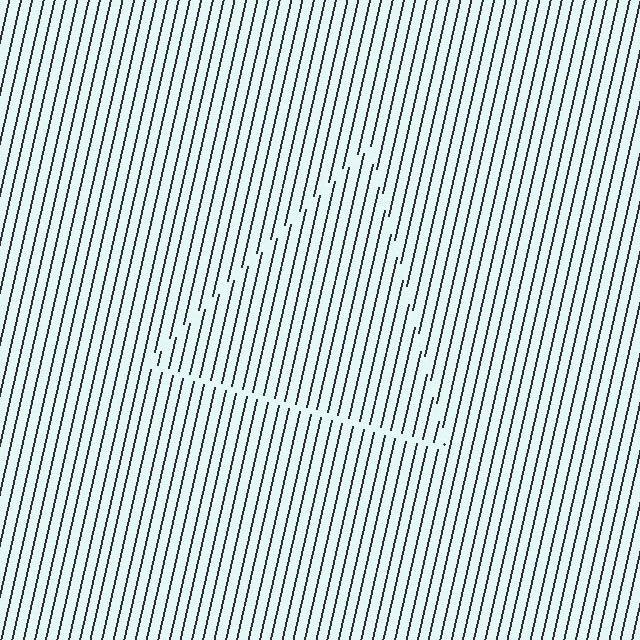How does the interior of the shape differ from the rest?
The interior of the shape contains the same grating, shifted by half a period — the contour is defined by the phase discontinuity where line-ends from the inner and outer gratings abut.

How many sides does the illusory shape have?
3 sides — the line-ends trace a triangle.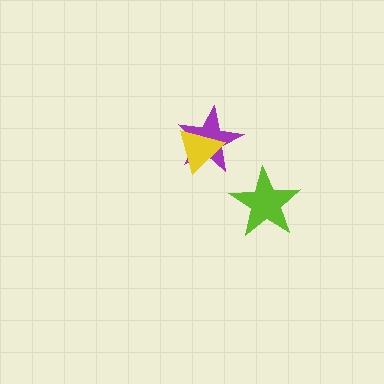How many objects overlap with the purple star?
1 object overlaps with the purple star.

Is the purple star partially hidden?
Yes, it is partially covered by another shape.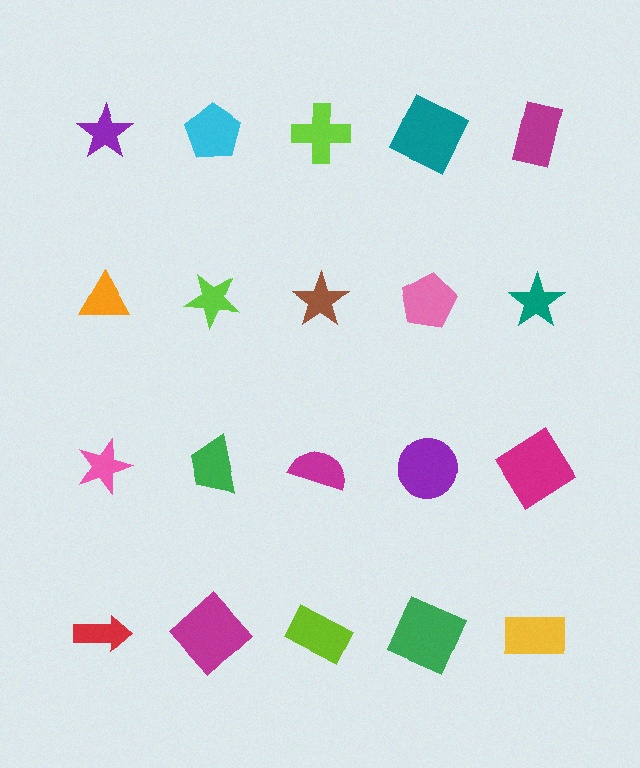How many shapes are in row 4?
5 shapes.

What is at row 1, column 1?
A purple star.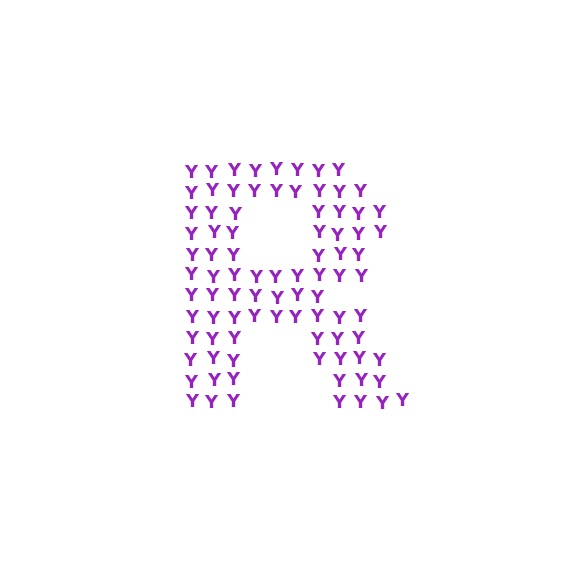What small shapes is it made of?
It is made of small letter Y's.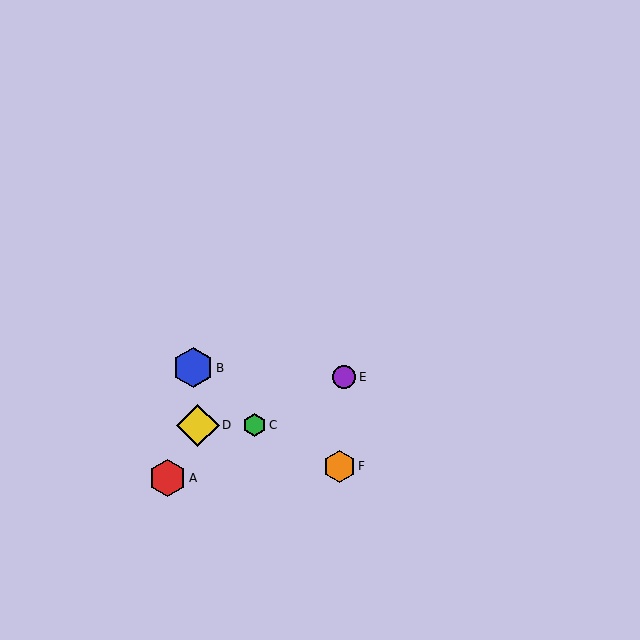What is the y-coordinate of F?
Object F is at y≈466.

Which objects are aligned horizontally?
Objects C, D are aligned horizontally.